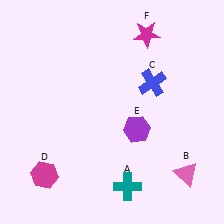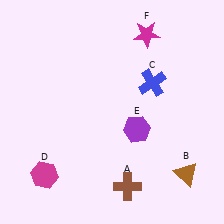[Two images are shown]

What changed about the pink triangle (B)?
In Image 1, B is pink. In Image 2, it changed to brown.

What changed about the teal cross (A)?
In Image 1, A is teal. In Image 2, it changed to brown.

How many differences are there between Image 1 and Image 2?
There are 2 differences between the two images.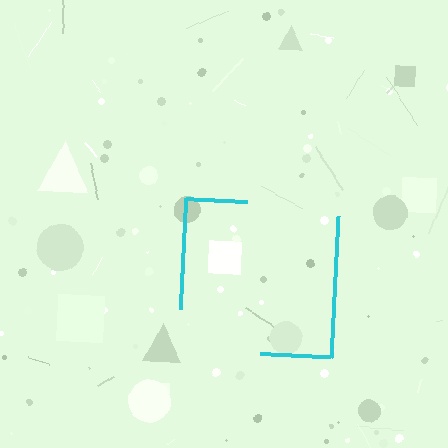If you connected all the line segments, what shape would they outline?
They would outline a square.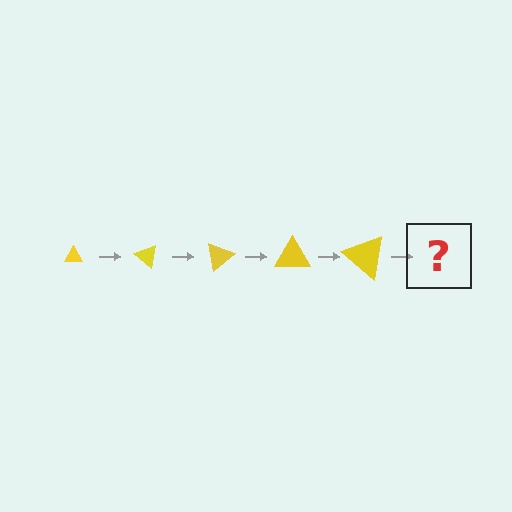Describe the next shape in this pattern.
It should be a triangle, larger than the previous one and rotated 200 degrees from the start.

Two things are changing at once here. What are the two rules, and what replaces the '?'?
The two rules are that the triangle grows larger each step and it rotates 40 degrees each step. The '?' should be a triangle, larger than the previous one and rotated 200 degrees from the start.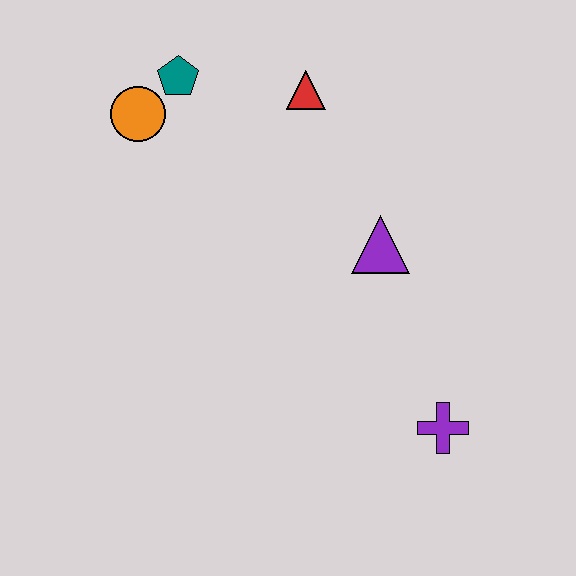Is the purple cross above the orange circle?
No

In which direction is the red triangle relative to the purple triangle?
The red triangle is above the purple triangle.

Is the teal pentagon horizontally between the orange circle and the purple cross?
Yes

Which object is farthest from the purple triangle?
The orange circle is farthest from the purple triangle.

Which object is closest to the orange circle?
The teal pentagon is closest to the orange circle.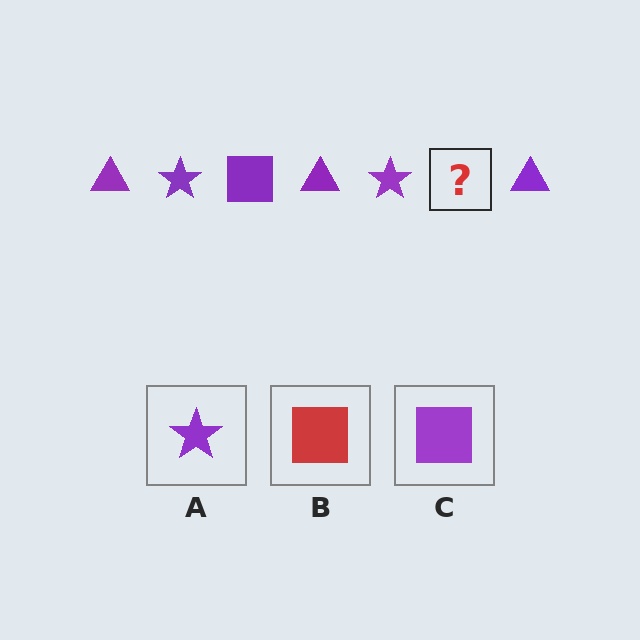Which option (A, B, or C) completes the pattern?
C.